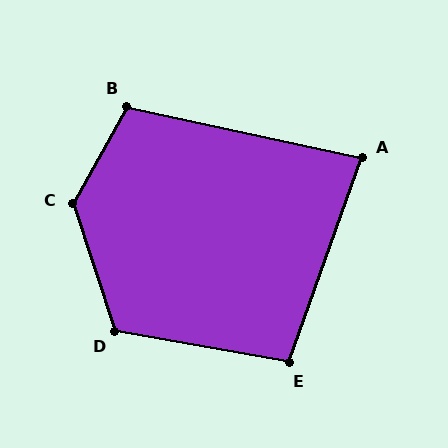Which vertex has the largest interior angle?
C, at approximately 133 degrees.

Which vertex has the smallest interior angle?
A, at approximately 83 degrees.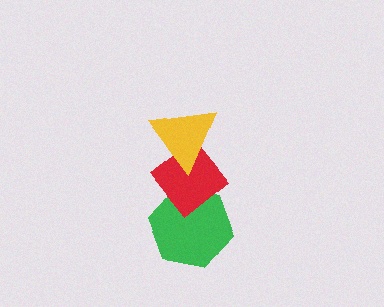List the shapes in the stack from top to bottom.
From top to bottom: the yellow triangle, the red diamond, the green hexagon.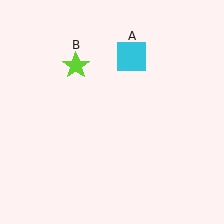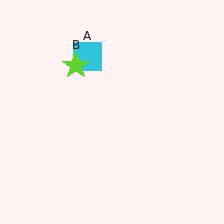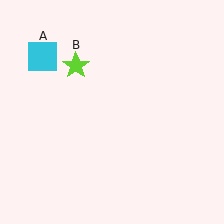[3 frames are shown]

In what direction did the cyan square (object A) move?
The cyan square (object A) moved left.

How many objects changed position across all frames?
1 object changed position: cyan square (object A).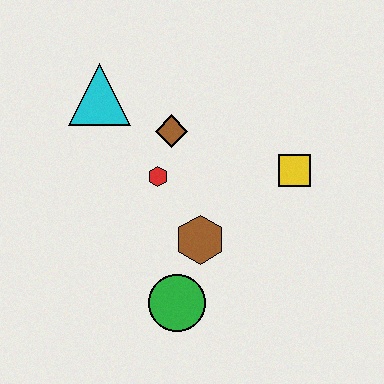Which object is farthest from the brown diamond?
The green circle is farthest from the brown diamond.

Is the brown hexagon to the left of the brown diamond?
No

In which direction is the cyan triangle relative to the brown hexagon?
The cyan triangle is above the brown hexagon.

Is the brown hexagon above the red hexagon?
No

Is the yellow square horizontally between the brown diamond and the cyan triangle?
No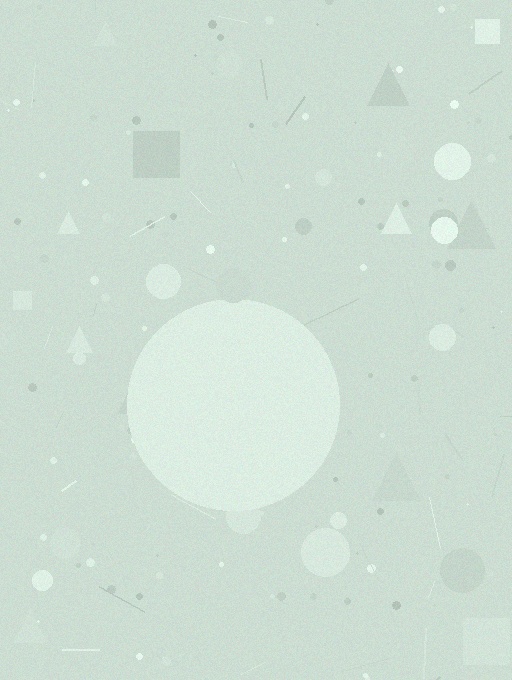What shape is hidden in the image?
A circle is hidden in the image.